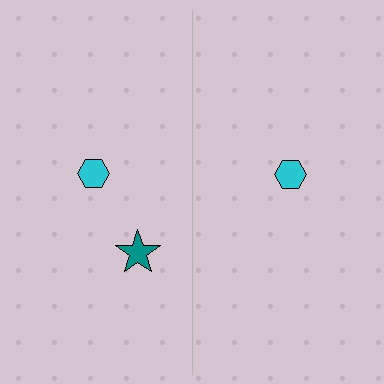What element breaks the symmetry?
A teal star is missing from the right side.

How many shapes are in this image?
There are 3 shapes in this image.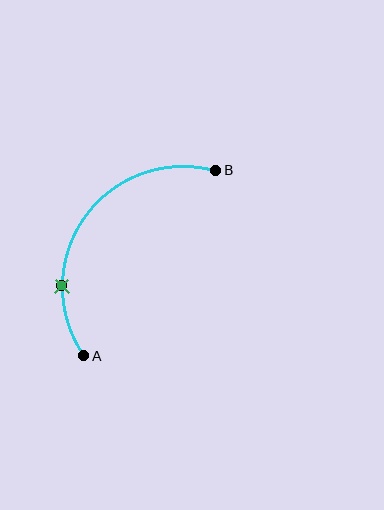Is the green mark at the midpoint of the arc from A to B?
No. The green mark lies on the arc but is closer to endpoint A. The arc midpoint would be at the point on the curve equidistant along the arc from both A and B.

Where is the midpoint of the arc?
The arc midpoint is the point on the curve farthest from the straight line joining A and B. It sits above and to the left of that line.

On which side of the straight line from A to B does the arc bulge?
The arc bulges above and to the left of the straight line connecting A and B.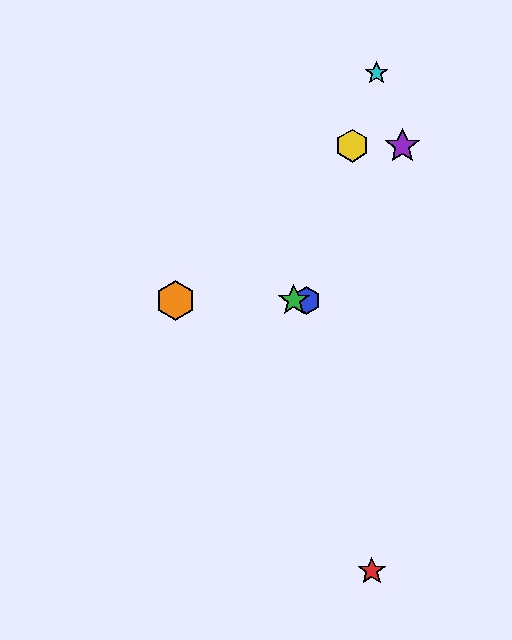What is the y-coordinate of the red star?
The red star is at y≈571.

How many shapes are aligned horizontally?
3 shapes (the blue hexagon, the green star, the orange hexagon) are aligned horizontally.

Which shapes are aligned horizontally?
The blue hexagon, the green star, the orange hexagon are aligned horizontally.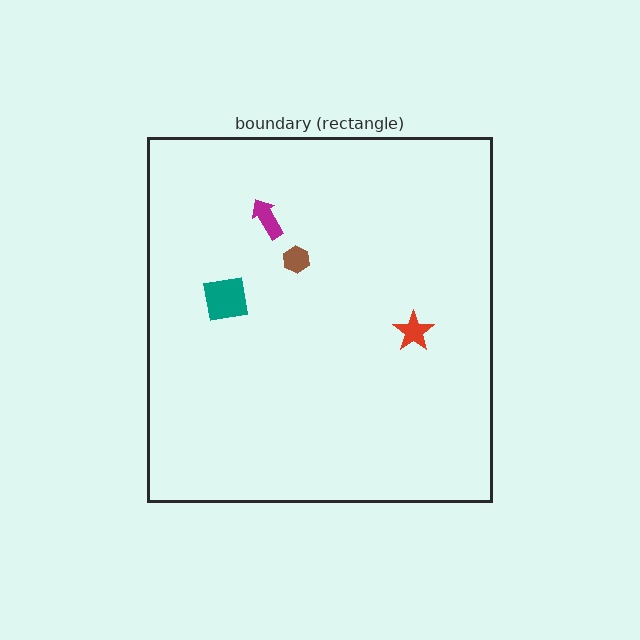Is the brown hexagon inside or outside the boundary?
Inside.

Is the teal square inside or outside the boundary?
Inside.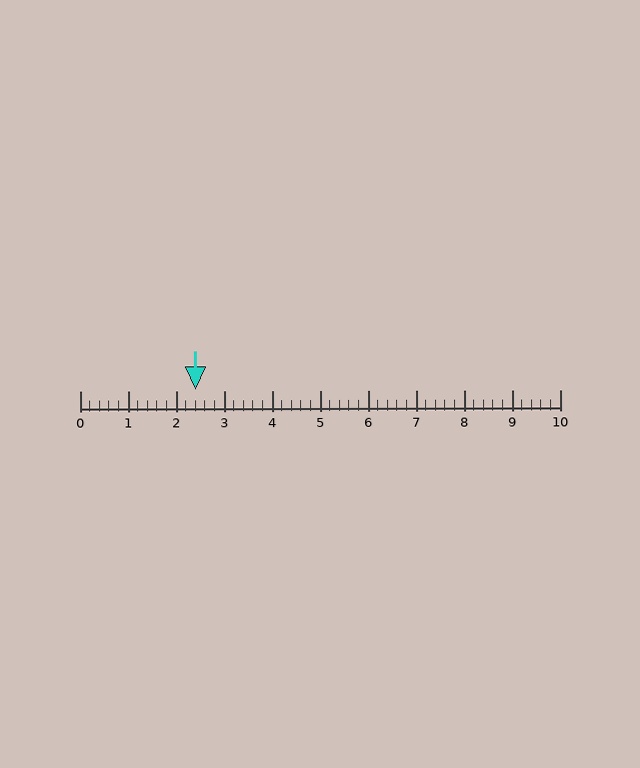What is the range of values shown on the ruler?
The ruler shows values from 0 to 10.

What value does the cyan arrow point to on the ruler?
The cyan arrow points to approximately 2.4.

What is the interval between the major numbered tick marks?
The major tick marks are spaced 1 units apart.